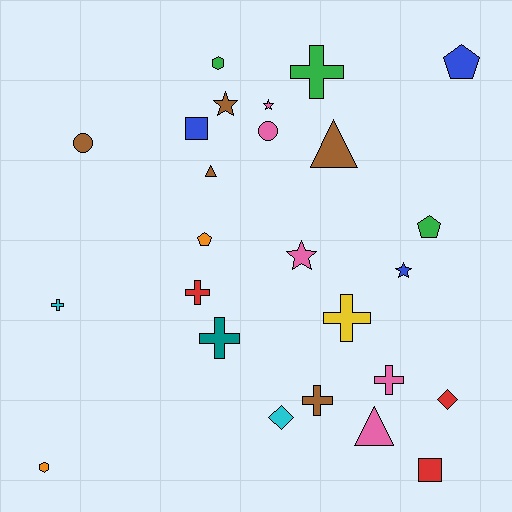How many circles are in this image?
There are 2 circles.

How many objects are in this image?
There are 25 objects.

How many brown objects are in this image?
There are 5 brown objects.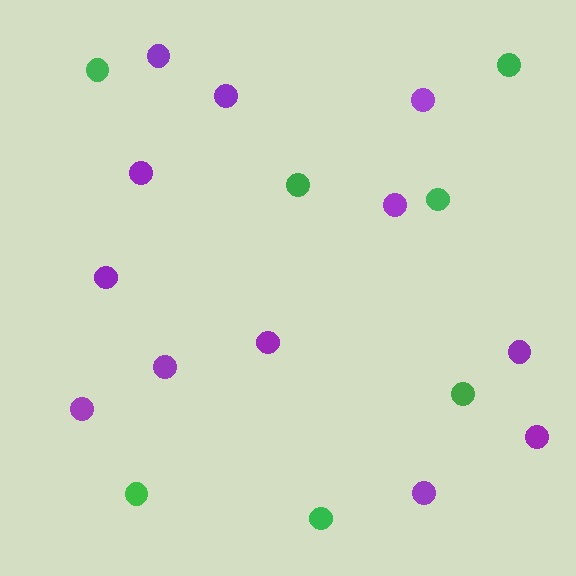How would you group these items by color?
There are 2 groups: one group of green circles (7) and one group of purple circles (12).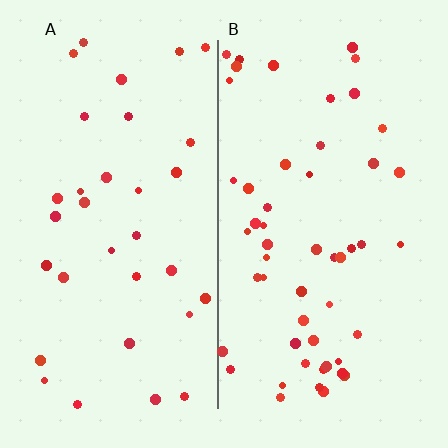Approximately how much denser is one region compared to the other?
Approximately 1.6× — region B over region A.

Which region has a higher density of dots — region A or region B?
B (the right).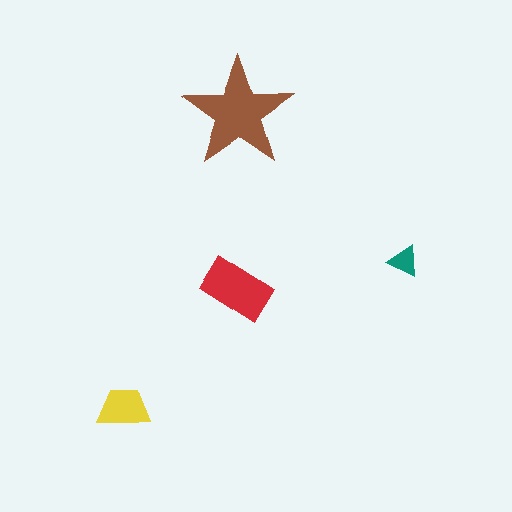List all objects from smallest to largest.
The teal triangle, the yellow trapezoid, the red rectangle, the brown star.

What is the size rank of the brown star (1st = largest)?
1st.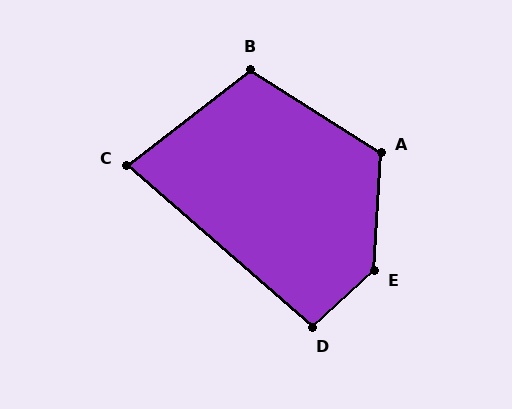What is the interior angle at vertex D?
Approximately 96 degrees (obtuse).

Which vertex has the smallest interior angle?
C, at approximately 79 degrees.